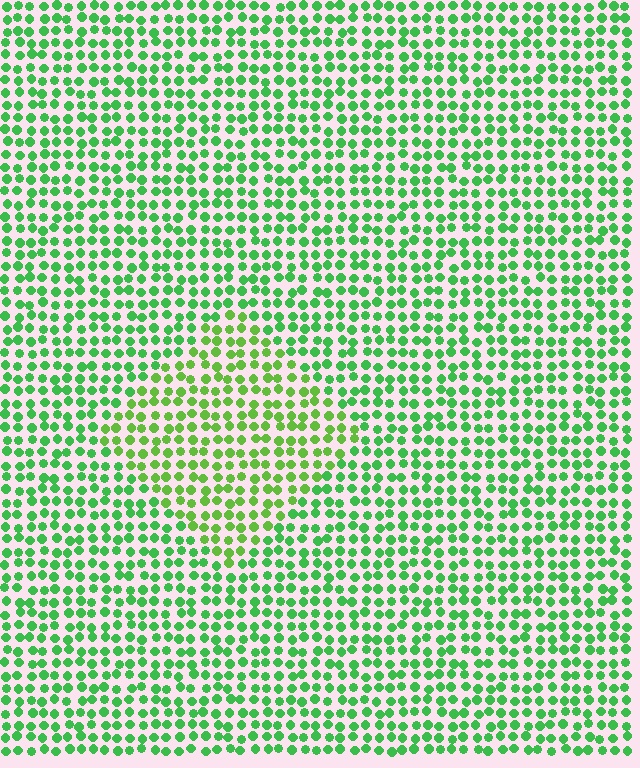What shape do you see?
I see a diamond.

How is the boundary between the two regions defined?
The boundary is defined purely by a slight shift in hue (about 25 degrees). Spacing, size, and orientation are identical on both sides.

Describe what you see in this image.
The image is filled with small green elements in a uniform arrangement. A diamond-shaped region is visible where the elements are tinted to a slightly different hue, forming a subtle color boundary.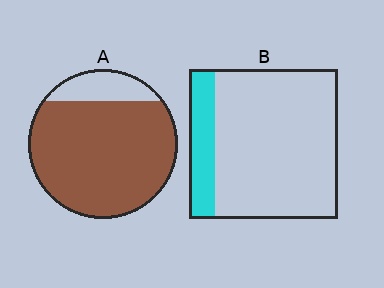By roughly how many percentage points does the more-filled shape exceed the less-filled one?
By roughly 65 percentage points (A over B).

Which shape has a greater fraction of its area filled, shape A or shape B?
Shape A.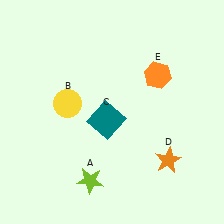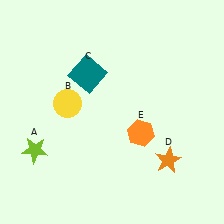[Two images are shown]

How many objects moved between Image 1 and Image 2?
3 objects moved between the two images.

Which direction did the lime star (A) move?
The lime star (A) moved left.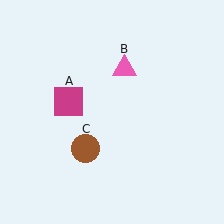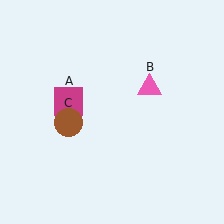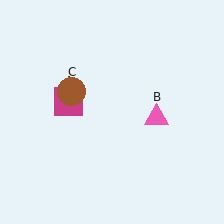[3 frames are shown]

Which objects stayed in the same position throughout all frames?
Magenta square (object A) remained stationary.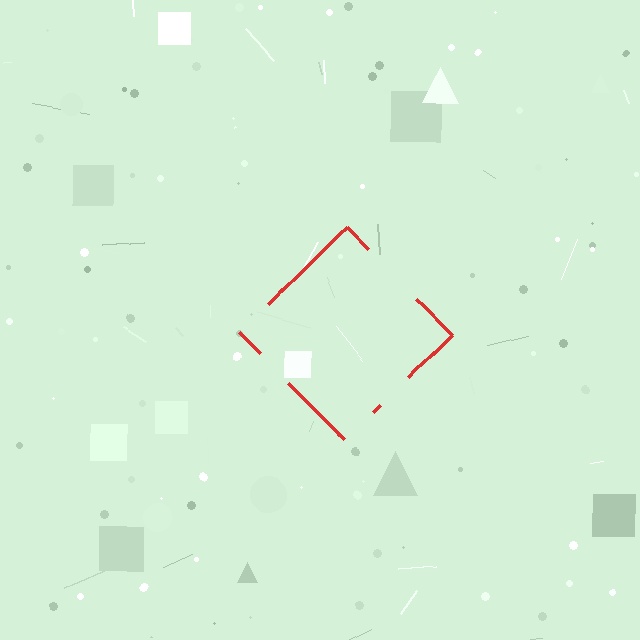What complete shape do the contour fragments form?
The contour fragments form a diamond.